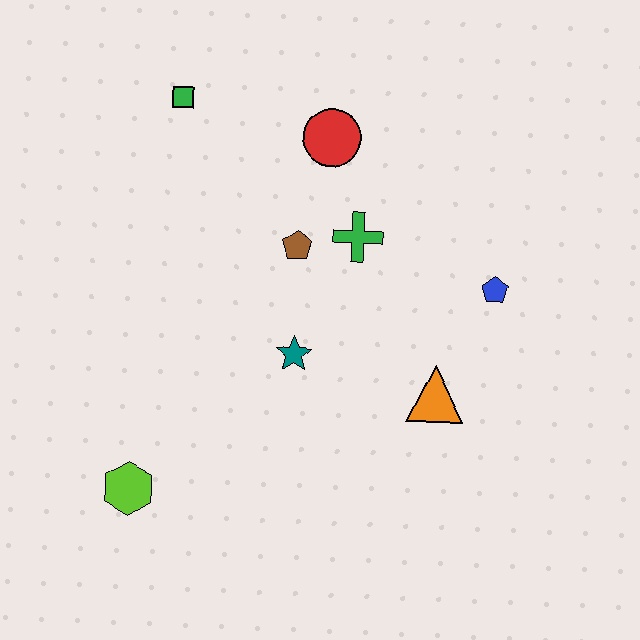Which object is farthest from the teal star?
The green square is farthest from the teal star.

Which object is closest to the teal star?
The brown pentagon is closest to the teal star.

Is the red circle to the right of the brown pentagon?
Yes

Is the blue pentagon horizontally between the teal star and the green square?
No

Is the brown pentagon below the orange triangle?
No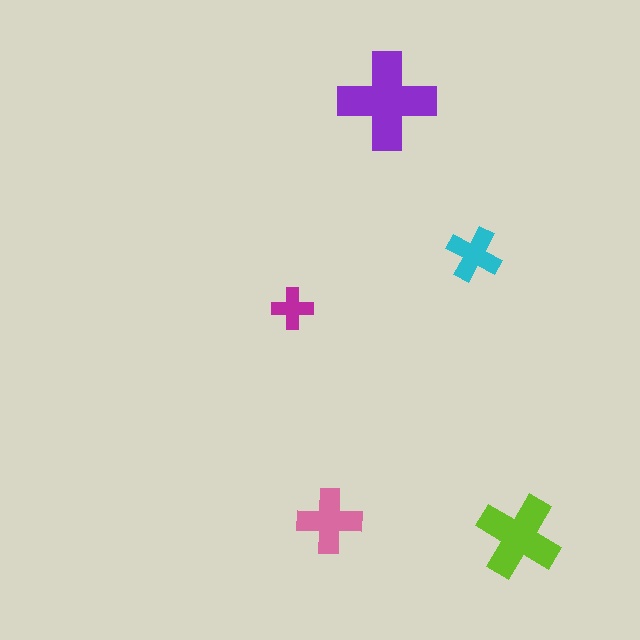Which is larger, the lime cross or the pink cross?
The lime one.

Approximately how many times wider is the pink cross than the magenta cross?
About 1.5 times wider.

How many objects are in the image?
There are 5 objects in the image.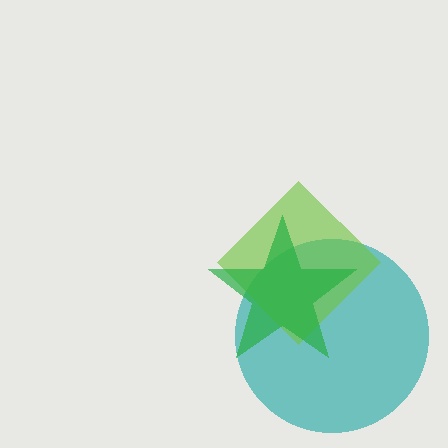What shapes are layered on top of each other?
The layered shapes are: a teal circle, a lime diamond, a green star.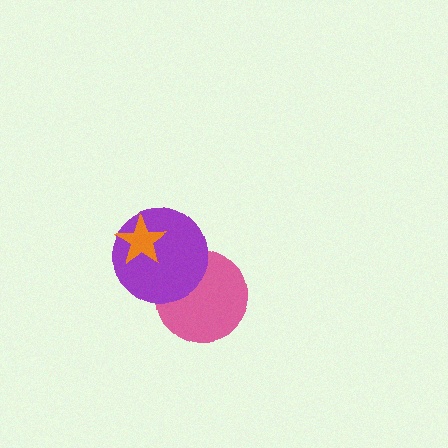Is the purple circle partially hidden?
Yes, it is partially covered by another shape.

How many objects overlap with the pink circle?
1 object overlaps with the pink circle.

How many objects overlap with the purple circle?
2 objects overlap with the purple circle.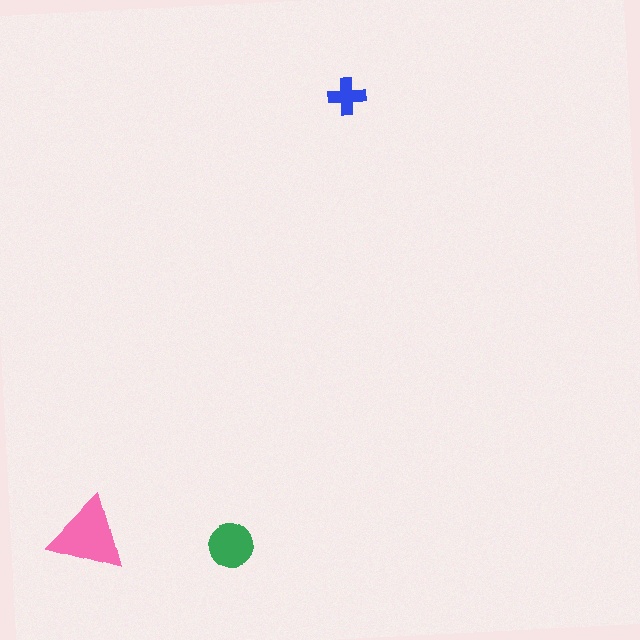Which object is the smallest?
The blue cross.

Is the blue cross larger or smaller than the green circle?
Smaller.